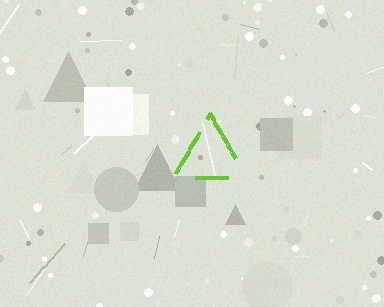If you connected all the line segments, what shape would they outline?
They would outline a triangle.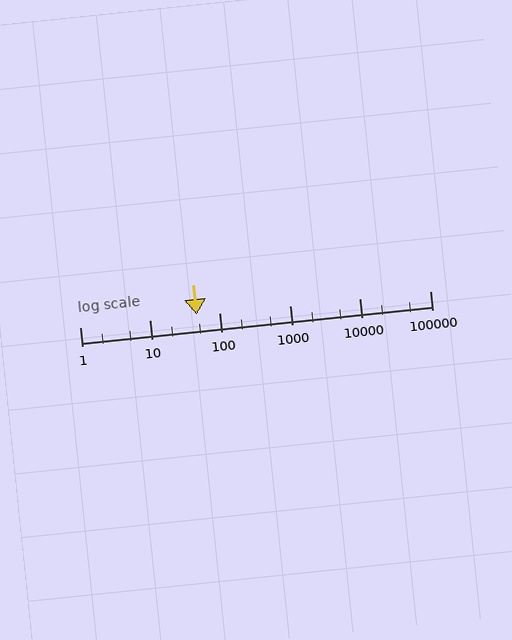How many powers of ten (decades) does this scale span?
The scale spans 5 decades, from 1 to 100000.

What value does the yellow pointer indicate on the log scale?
The pointer indicates approximately 47.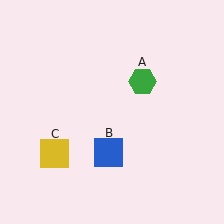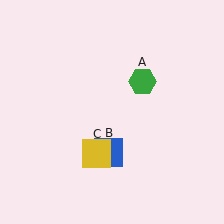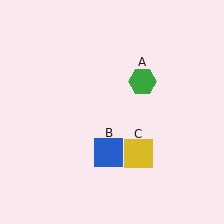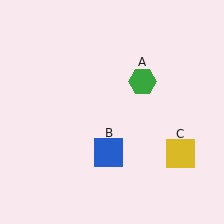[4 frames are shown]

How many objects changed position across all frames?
1 object changed position: yellow square (object C).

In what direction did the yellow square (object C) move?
The yellow square (object C) moved right.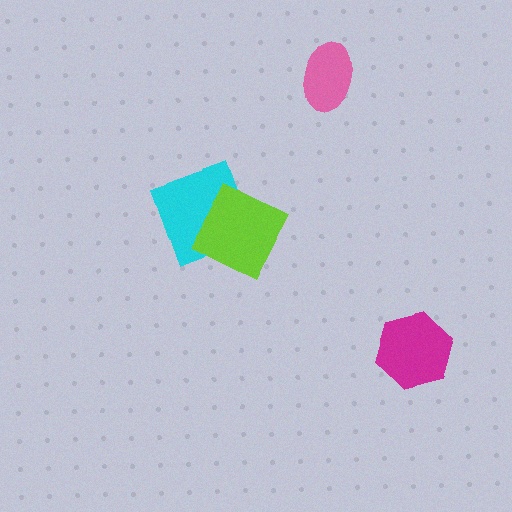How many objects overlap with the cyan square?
1 object overlaps with the cyan square.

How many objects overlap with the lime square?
1 object overlaps with the lime square.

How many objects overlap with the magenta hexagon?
0 objects overlap with the magenta hexagon.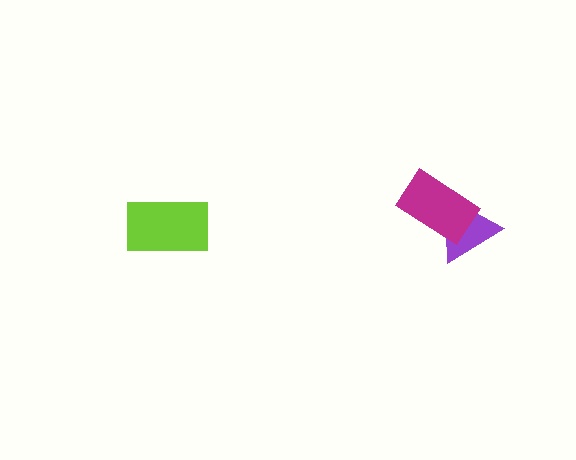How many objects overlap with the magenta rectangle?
1 object overlaps with the magenta rectangle.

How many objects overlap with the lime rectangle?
0 objects overlap with the lime rectangle.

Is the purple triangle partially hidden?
Yes, it is partially covered by another shape.